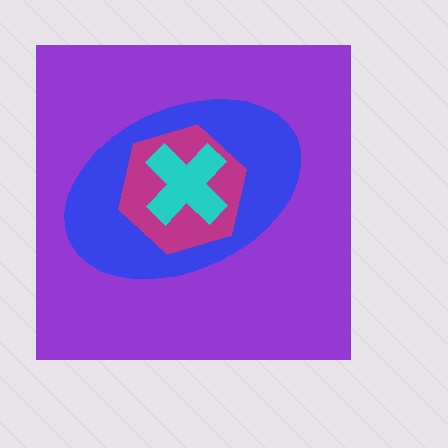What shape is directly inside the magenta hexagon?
The cyan cross.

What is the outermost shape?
The purple square.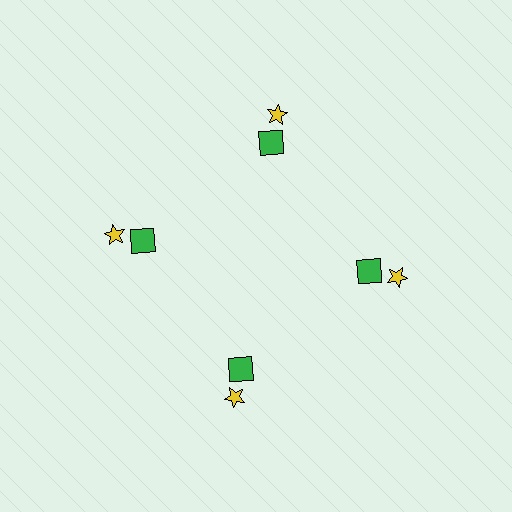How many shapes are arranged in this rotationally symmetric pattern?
There are 8 shapes, arranged in 4 groups of 2.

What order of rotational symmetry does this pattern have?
This pattern has 4-fold rotational symmetry.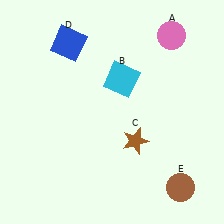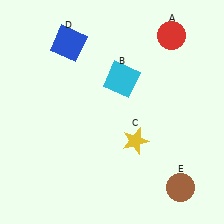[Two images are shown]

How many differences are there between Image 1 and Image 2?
There are 2 differences between the two images.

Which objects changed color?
A changed from pink to red. C changed from brown to yellow.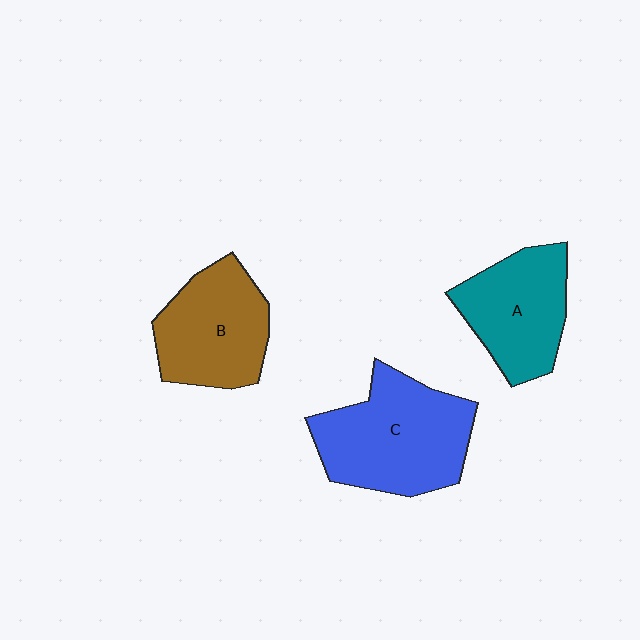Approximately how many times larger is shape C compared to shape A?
Approximately 1.3 times.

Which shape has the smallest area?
Shape A (teal).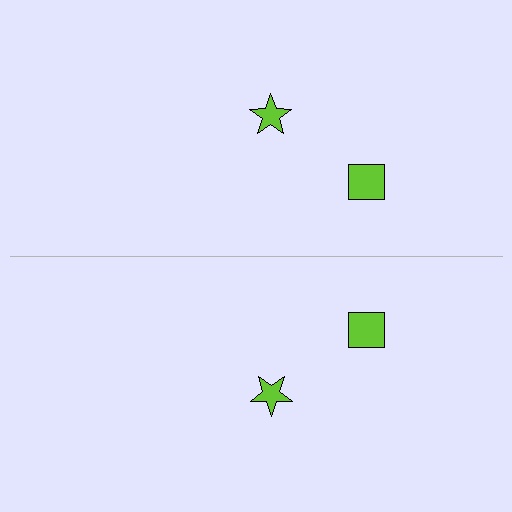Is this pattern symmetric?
Yes, this pattern has bilateral (reflection) symmetry.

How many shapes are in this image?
There are 4 shapes in this image.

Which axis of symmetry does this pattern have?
The pattern has a horizontal axis of symmetry running through the center of the image.